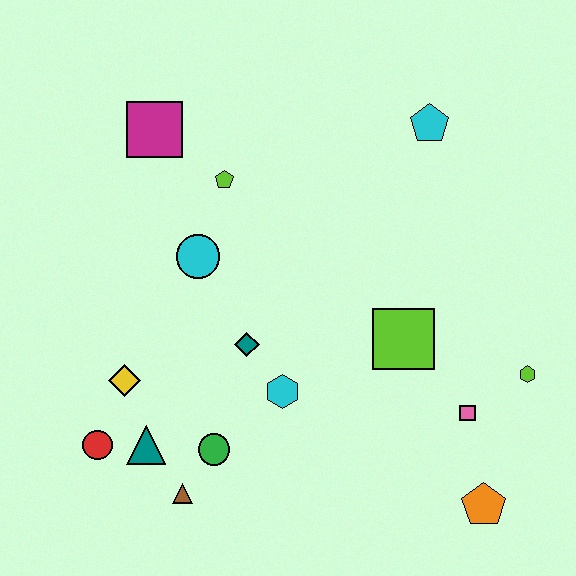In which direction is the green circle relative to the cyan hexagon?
The green circle is to the left of the cyan hexagon.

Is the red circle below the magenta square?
Yes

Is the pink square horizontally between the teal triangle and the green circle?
No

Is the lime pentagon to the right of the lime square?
No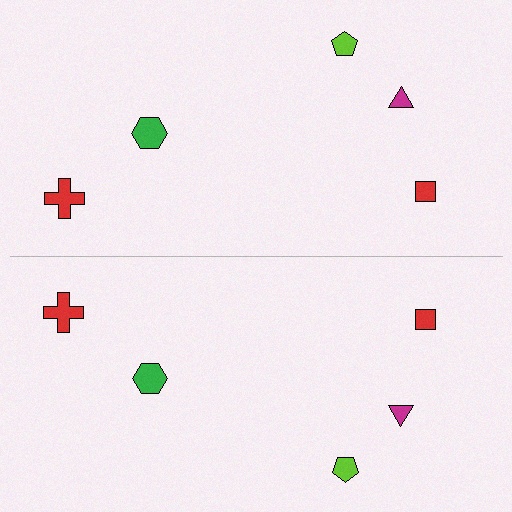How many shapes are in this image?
There are 10 shapes in this image.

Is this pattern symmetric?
Yes, this pattern has bilateral (reflection) symmetry.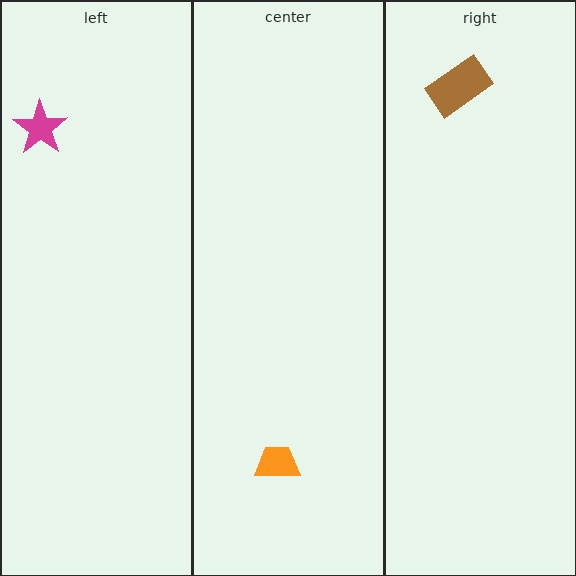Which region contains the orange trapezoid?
The center region.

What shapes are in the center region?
The orange trapezoid.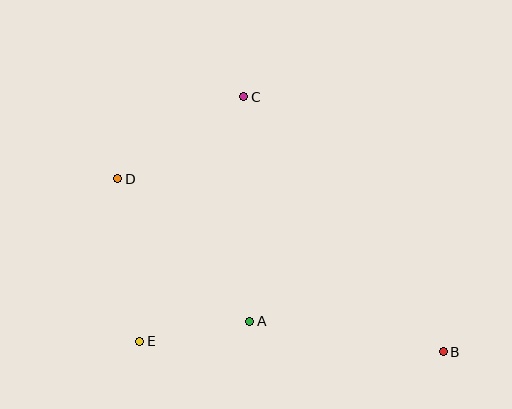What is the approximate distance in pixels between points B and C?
The distance between B and C is approximately 323 pixels.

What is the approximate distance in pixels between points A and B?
The distance between A and B is approximately 195 pixels.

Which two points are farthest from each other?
Points B and D are farthest from each other.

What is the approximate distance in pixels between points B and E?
The distance between B and E is approximately 303 pixels.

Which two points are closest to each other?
Points A and E are closest to each other.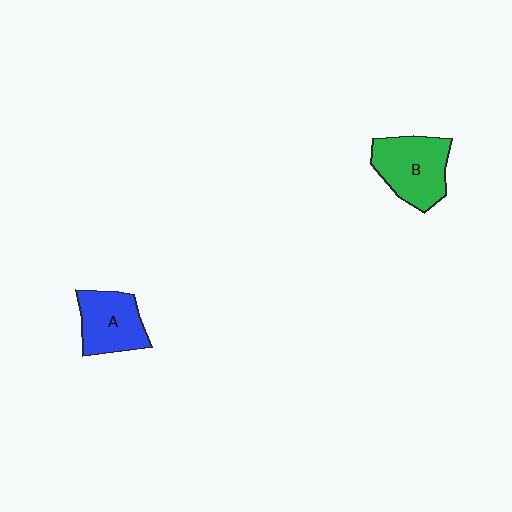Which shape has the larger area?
Shape B (green).